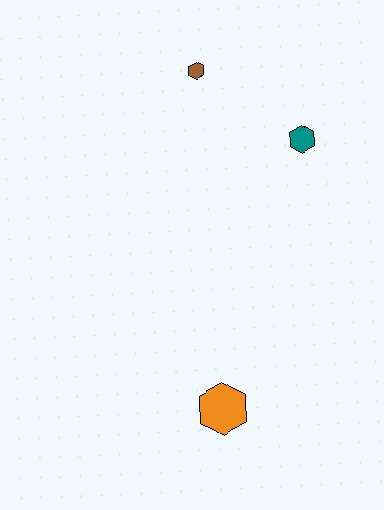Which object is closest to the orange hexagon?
The teal hexagon is closest to the orange hexagon.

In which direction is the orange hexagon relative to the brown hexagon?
The orange hexagon is below the brown hexagon.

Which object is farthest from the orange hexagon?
The brown hexagon is farthest from the orange hexagon.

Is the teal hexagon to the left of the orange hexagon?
No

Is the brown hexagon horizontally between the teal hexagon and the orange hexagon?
No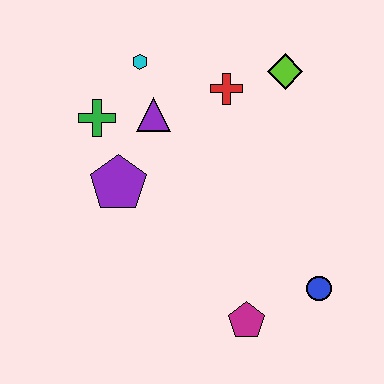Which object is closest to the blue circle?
The magenta pentagon is closest to the blue circle.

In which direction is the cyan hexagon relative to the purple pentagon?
The cyan hexagon is above the purple pentagon.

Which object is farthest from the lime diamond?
The magenta pentagon is farthest from the lime diamond.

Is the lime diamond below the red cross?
No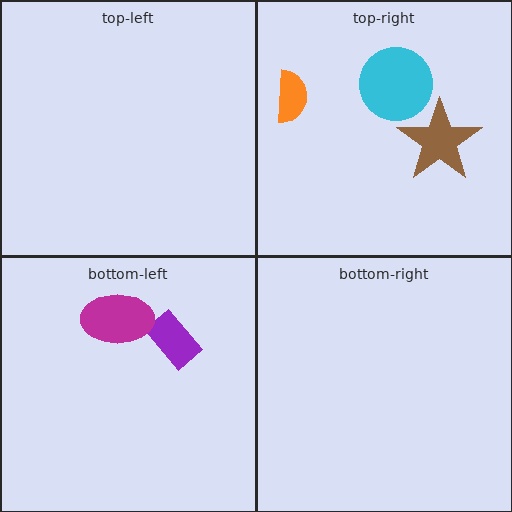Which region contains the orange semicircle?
The top-right region.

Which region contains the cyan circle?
The top-right region.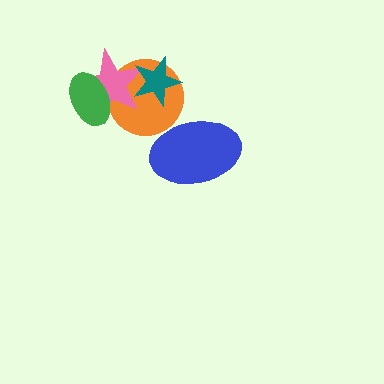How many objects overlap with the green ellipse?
2 objects overlap with the green ellipse.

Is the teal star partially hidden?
No, no other shape covers it.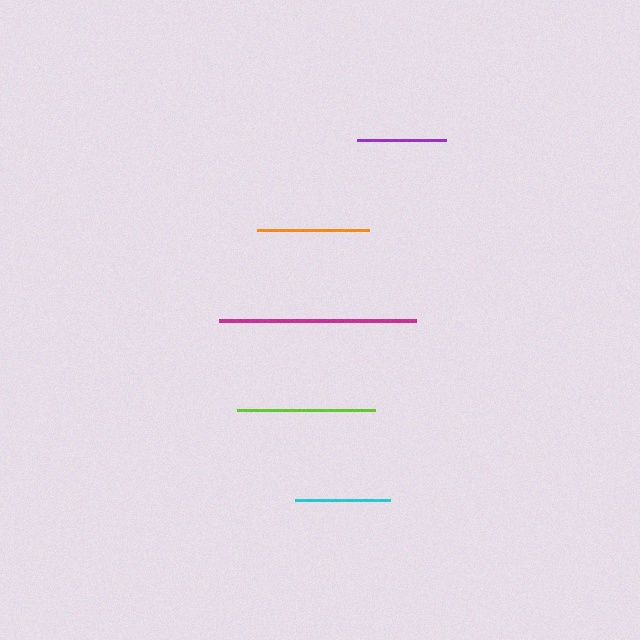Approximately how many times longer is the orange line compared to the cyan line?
The orange line is approximately 1.2 times the length of the cyan line.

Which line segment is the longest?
The magenta line is the longest at approximately 197 pixels.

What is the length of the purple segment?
The purple segment is approximately 90 pixels long.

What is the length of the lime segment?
The lime segment is approximately 138 pixels long.